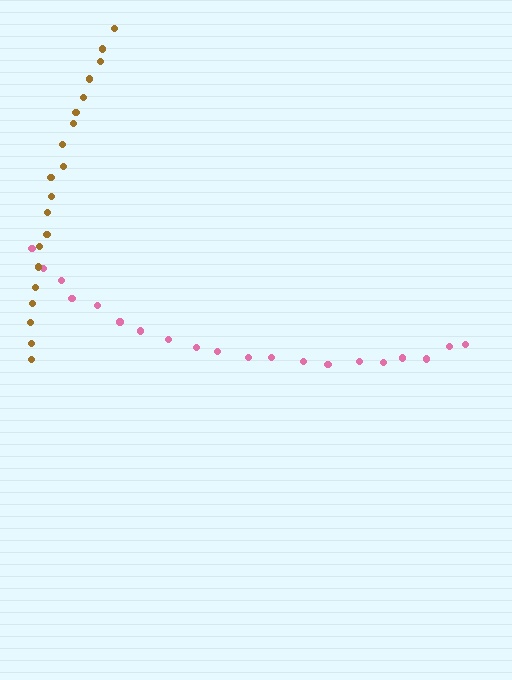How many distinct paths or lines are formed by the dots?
There are 2 distinct paths.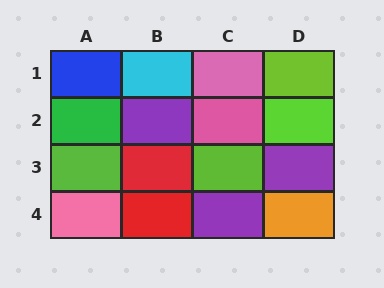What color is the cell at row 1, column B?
Cyan.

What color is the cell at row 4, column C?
Purple.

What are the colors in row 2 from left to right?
Green, purple, pink, lime.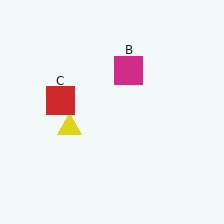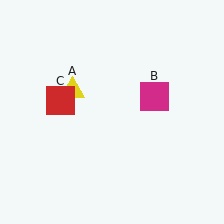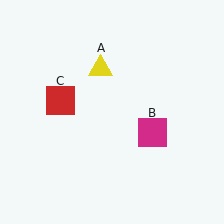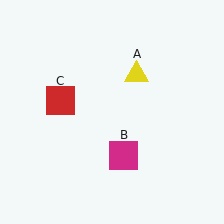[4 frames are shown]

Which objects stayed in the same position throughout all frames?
Red square (object C) remained stationary.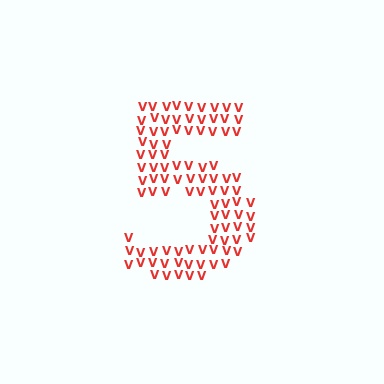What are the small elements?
The small elements are letter V's.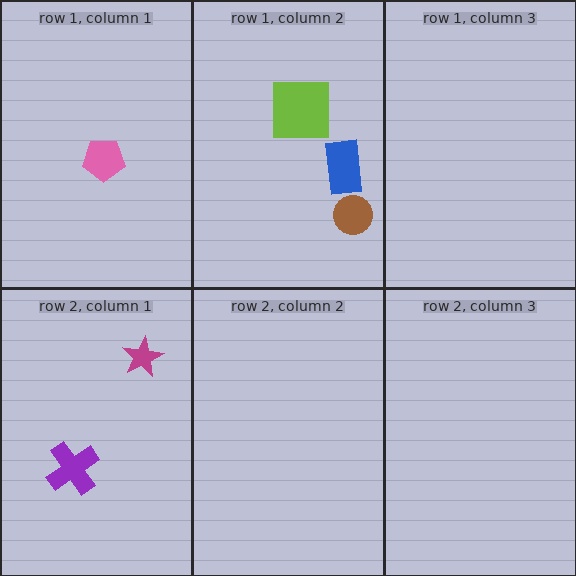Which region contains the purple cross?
The row 2, column 1 region.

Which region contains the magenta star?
The row 2, column 1 region.